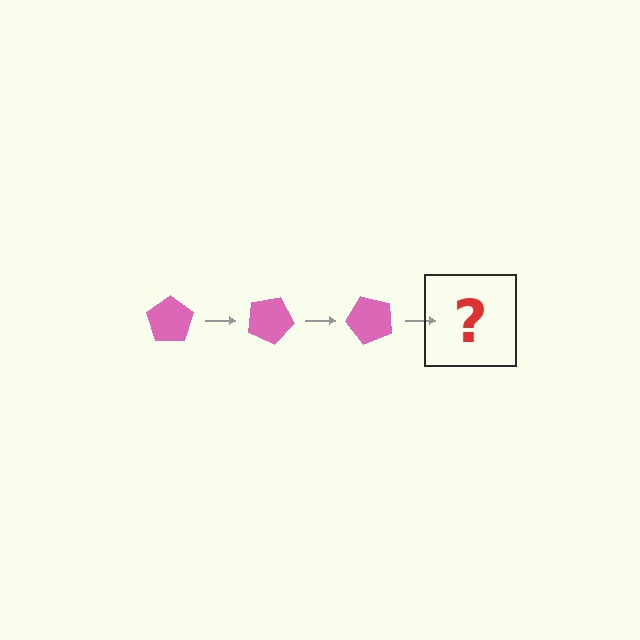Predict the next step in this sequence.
The next step is a pink pentagon rotated 75 degrees.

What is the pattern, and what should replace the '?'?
The pattern is that the pentagon rotates 25 degrees each step. The '?' should be a pink pentagon rotated 75 degrees.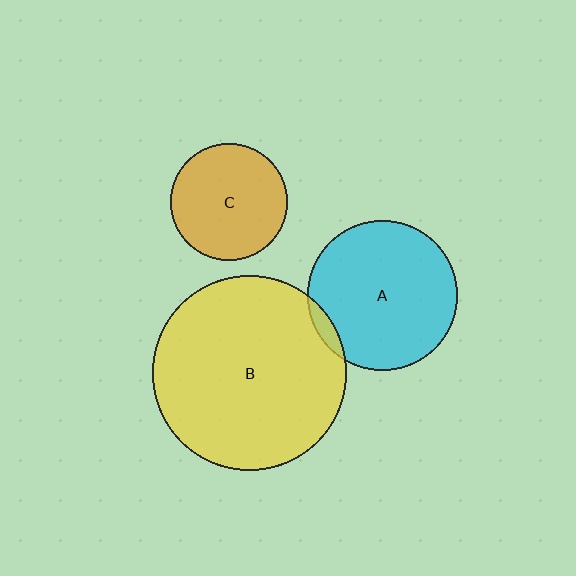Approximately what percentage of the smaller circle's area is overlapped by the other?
Approximately 5%.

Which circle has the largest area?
Circle B (yellow).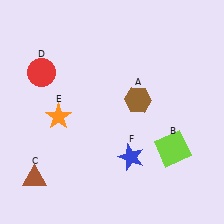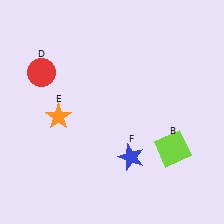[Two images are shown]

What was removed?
The brown hexagon (A), the brown triangle (C) were removed in Image 2.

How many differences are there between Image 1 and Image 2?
There are 2 differences between the two images.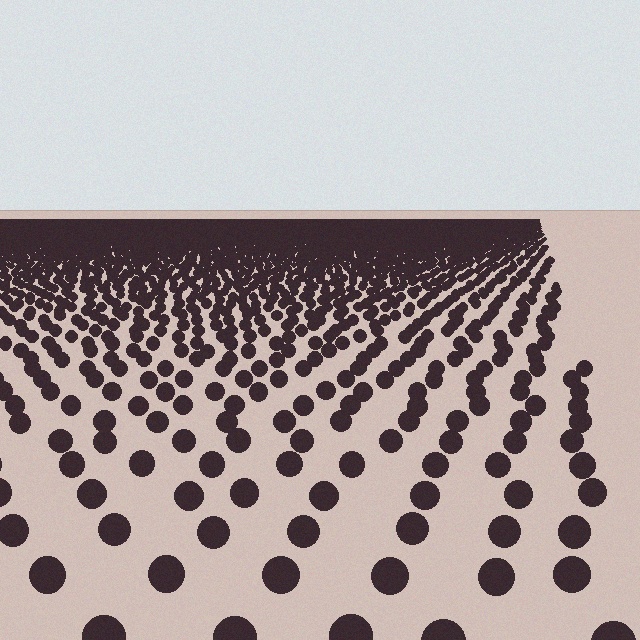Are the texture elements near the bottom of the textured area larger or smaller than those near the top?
Larger. Near the bottom, elements are closer to the viewer and appear at a bigger on-screen size.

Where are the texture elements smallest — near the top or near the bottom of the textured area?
Near the top.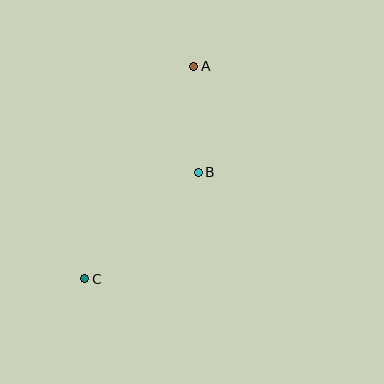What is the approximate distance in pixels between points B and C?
The distance between B and C is approximately 156 pixels.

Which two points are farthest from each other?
Points A and C are farthest from each other.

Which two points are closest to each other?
Points A and B are closest to each other.